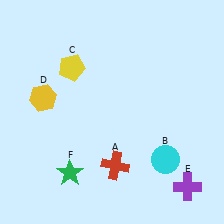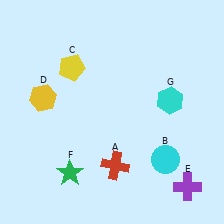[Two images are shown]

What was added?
A cyan hexagon (G) was added in Image 2.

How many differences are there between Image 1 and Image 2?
There is 1 difference between the two images.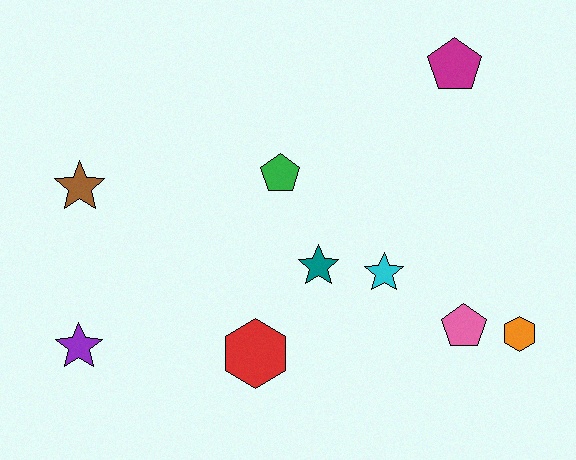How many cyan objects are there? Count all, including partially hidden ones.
There is 1 cyan object.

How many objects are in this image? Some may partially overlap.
There are 9 objects.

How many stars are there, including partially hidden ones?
There are 4 stars.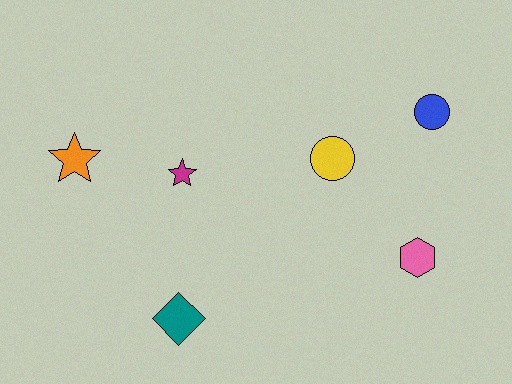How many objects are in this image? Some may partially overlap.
There are 6 objects.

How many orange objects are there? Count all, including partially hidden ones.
There is 1 orange object.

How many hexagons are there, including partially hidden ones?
There is 1 hexagon.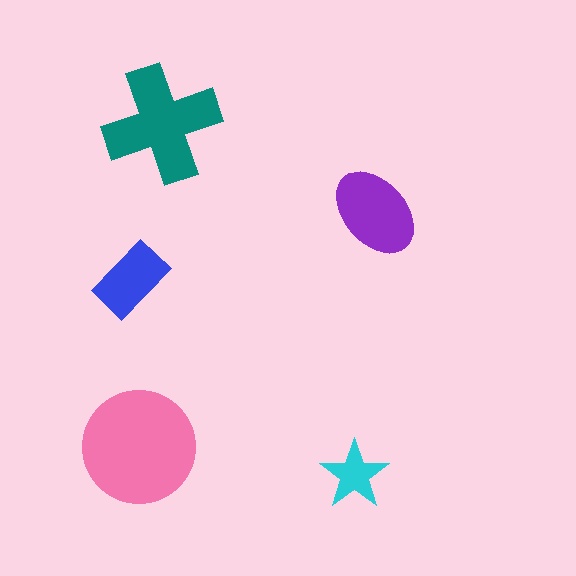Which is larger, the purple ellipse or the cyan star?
The purple ellipse.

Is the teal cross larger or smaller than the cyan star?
Larger.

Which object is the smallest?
The cyan star.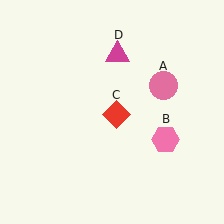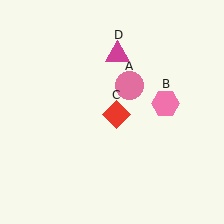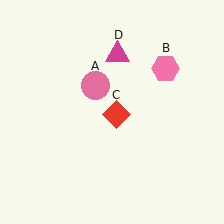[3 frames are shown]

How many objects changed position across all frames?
2 objects changed position: pink circle (object A), pink hexagon (object B).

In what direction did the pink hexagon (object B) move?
The pink hexagon (object B) moved up.